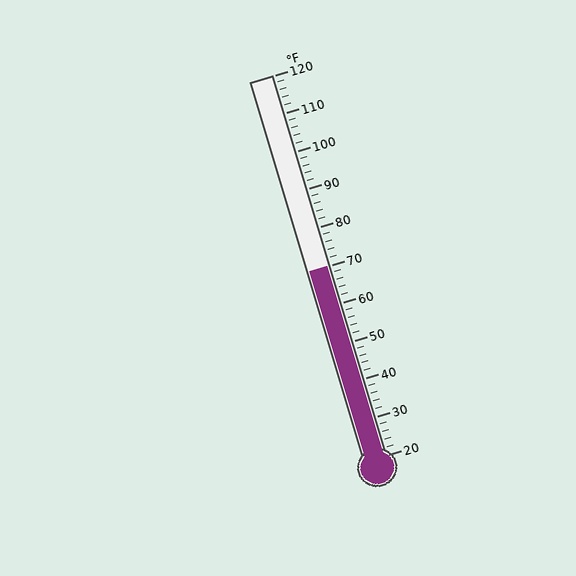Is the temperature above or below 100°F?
The temperature is below 100°F.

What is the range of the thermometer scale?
The thermometer scale ranges from 20°F to 120°F.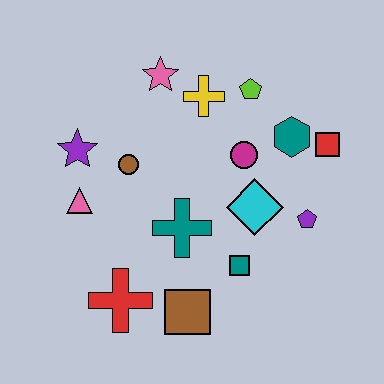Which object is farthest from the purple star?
The red square is farthest from the purple star.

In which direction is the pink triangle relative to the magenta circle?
The pink triangle is to the left of the magenta circle.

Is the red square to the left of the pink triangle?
No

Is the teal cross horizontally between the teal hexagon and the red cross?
Yes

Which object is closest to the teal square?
The cyan diamond is closest to the teal square.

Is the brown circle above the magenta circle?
No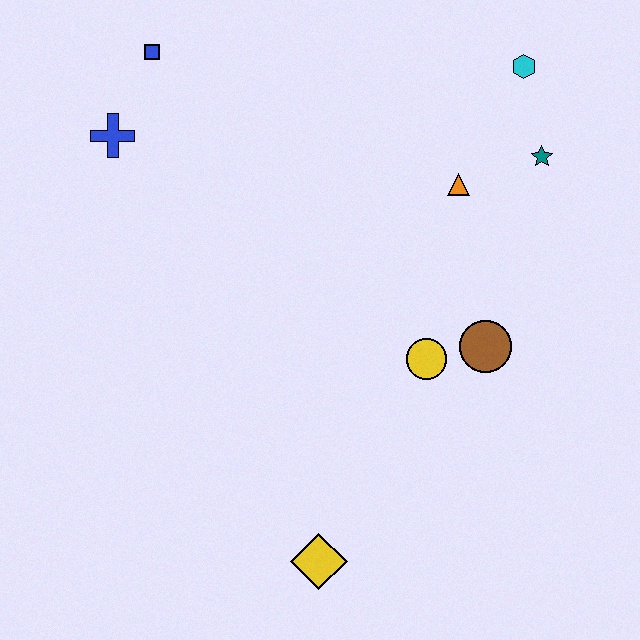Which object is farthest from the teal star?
The yellow diamond is farthest from the teal star.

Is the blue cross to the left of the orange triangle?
Yes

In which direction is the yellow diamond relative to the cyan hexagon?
The yellow diamond is below the cyan hexagon.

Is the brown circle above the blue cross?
No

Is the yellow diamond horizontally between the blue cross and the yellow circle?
Yes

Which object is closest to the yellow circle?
The brown circle is closest to the yellow circle.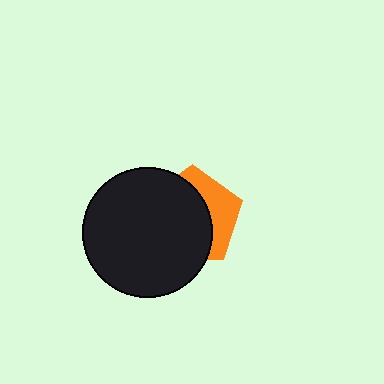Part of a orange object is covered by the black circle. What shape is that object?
It is a pentagon.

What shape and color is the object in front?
The object in front is a black circle.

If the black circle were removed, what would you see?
You would see the complete orange pentagon.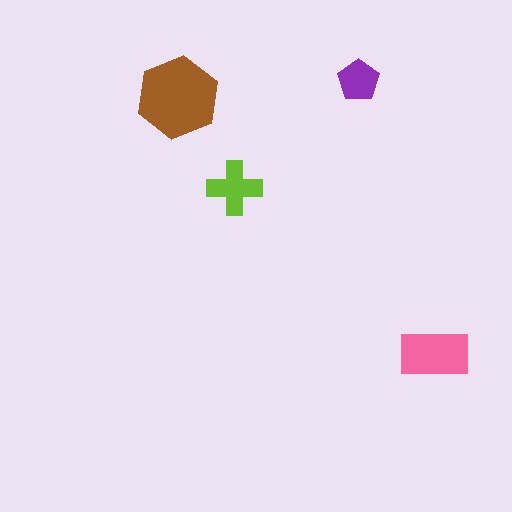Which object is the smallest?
The purple pentagon.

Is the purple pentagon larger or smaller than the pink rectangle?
Smaller.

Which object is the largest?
The brown hexagon.